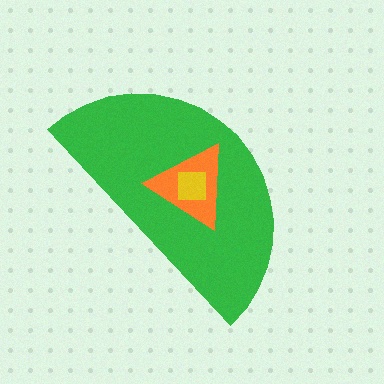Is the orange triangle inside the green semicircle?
Yes.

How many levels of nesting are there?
3.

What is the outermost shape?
The green semicircle.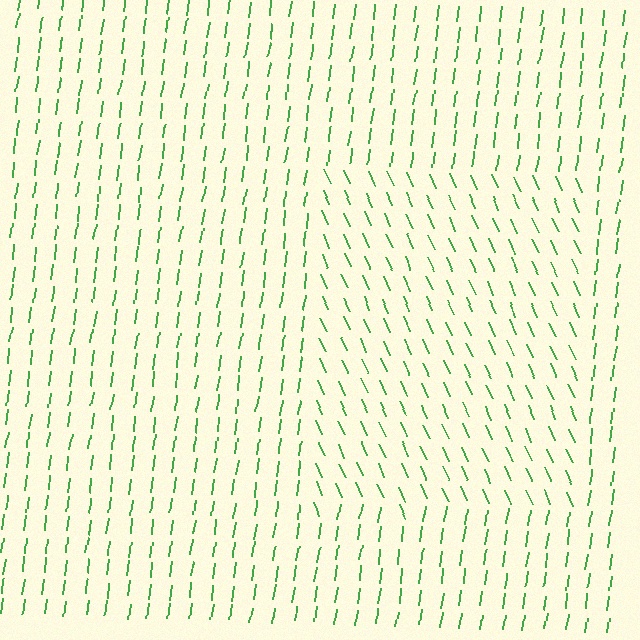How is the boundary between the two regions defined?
The boundary is defined purely by a change in line orientation (approximately 32 degrees difference). All lines are the same color and thickness.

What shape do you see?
I see a rectangle.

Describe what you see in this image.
The image is filled with small green line segments. A rectangle region in the image has lines oriented differently from the surrounding lines, creating a visible texture boundary.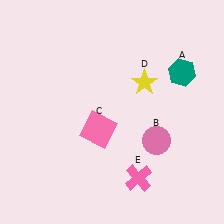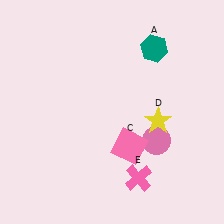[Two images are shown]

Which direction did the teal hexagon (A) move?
The teal hexagon (A) moved left.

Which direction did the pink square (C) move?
The pink square (C) moved right.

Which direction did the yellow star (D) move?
The yellow star (D) moved down.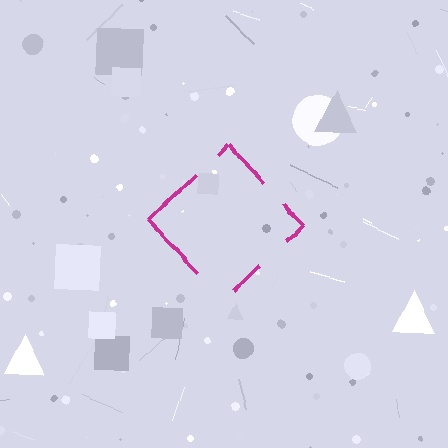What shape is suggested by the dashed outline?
The dashed outline suggests a diamond.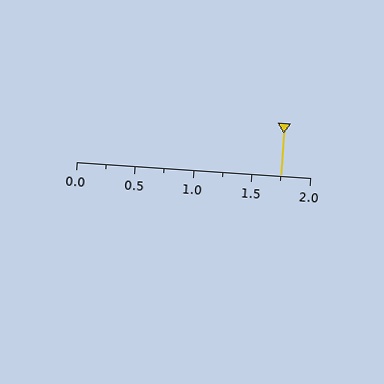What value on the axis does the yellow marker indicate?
The marker indicates approximately 1.75.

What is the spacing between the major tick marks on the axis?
The major ticks are spaced 0.5 apart.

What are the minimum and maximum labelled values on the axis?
The axis runs from 0.0 to 2.0.